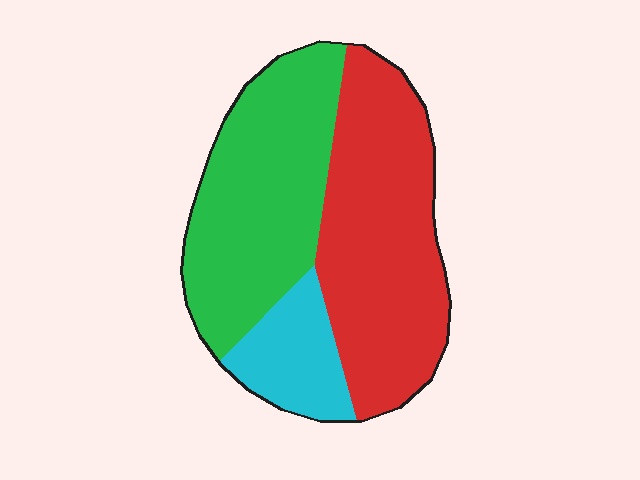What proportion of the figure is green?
Green takes up about two fifths (2/5) of the figure.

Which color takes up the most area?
Red, at roughly 45%.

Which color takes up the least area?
Cyan, at roughly 15%.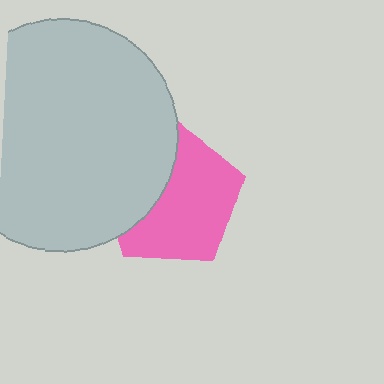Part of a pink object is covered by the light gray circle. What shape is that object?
It is a pentagon.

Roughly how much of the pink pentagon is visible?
About half of it is visible (roughly 64%).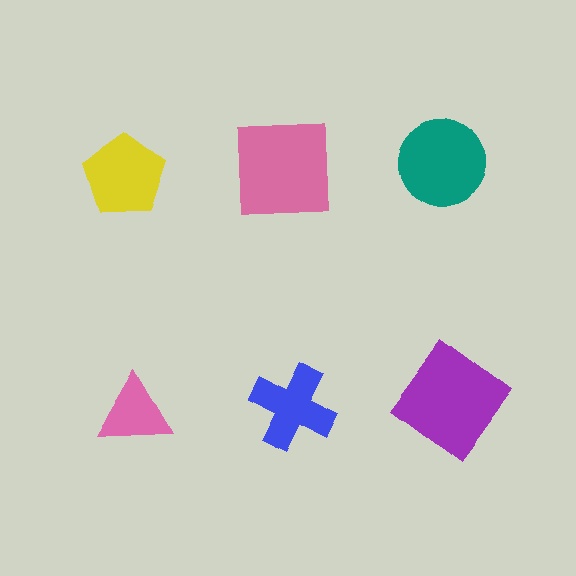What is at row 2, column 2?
A blue cross.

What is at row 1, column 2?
A pink square.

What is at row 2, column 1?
A pink triangle.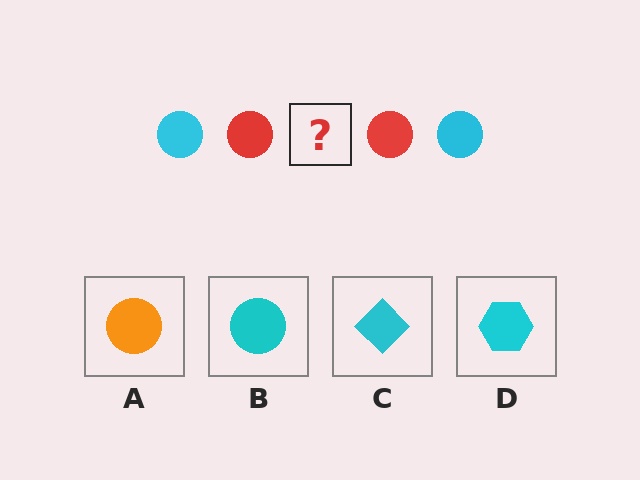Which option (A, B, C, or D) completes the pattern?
B.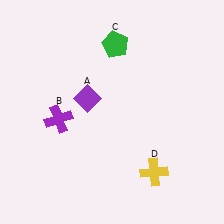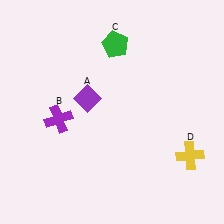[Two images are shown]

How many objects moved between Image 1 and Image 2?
1 object moved between the two images.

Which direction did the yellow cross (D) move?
The yellow cross (D) moved right.